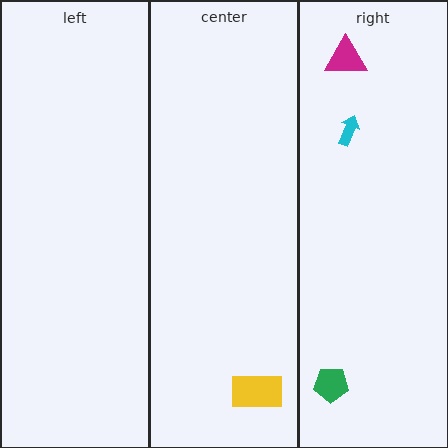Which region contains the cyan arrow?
The right region.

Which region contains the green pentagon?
The right region.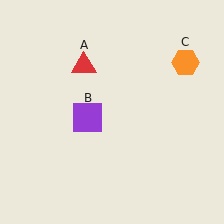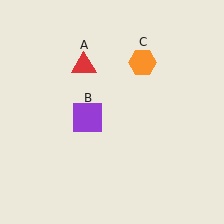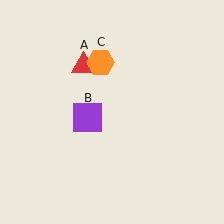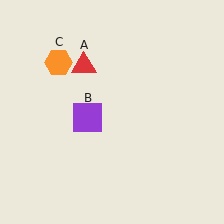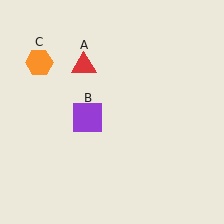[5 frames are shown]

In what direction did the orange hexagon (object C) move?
The orange hexagon (object C) moved left.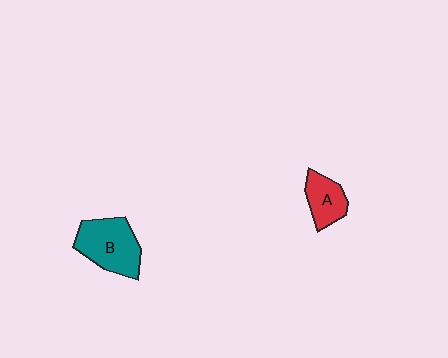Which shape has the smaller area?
Shape A (red).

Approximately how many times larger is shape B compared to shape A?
Approximately 1.7 times.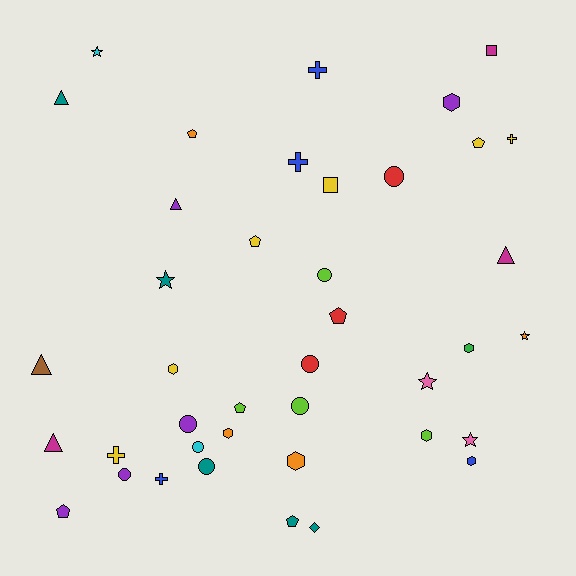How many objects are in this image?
There are 40 objects.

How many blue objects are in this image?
There are 4 blue objects.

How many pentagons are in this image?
There are 7 pentagons.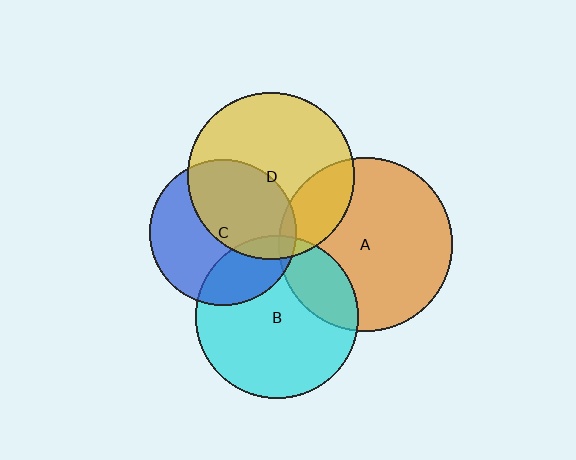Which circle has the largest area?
Circle A (orange).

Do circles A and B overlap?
Yes.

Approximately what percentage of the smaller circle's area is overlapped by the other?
Approximately 20%.